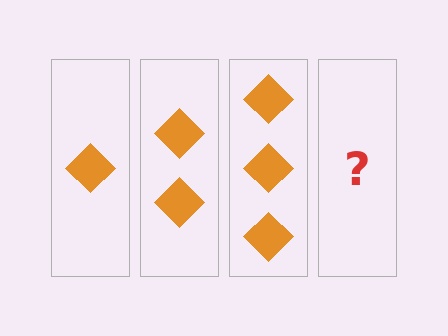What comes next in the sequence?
The next element should be 4 diamonds.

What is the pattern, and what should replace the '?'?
The pattern is that each step adds one more diamond. The '?' should be 4 diamonds.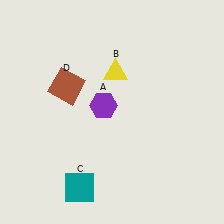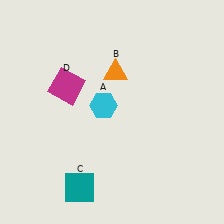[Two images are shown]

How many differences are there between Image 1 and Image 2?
There are 3 differences between the two images.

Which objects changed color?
A changed from purple to cyan. B changed from yellow to orange. D changed from brown to magenta.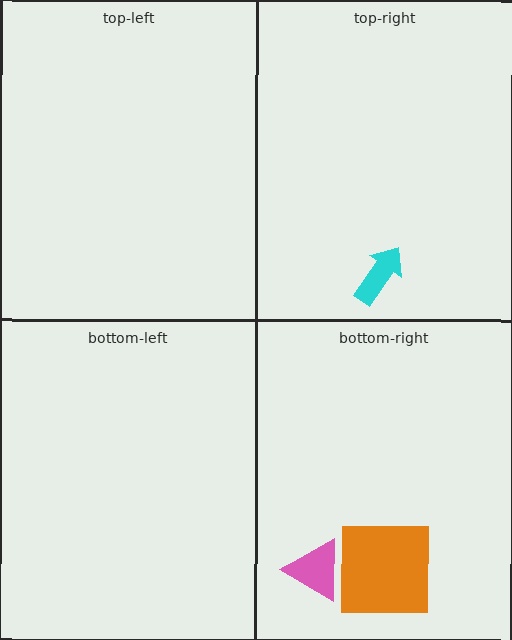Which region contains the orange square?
The bottom-right region.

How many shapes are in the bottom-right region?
2.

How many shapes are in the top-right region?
1.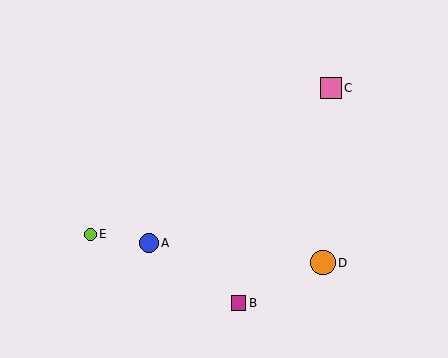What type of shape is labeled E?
Shape E is a lime circle.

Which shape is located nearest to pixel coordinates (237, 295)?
The magenta square (labeled B) at (238, 303) is nearest to that location.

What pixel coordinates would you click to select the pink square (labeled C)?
Click at (331, 88) to select the pink square C.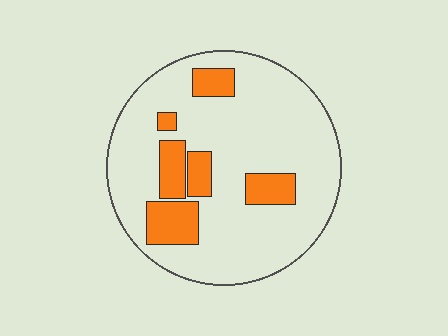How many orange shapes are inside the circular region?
6.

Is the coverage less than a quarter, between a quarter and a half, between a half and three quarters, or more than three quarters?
Less than a quarter.